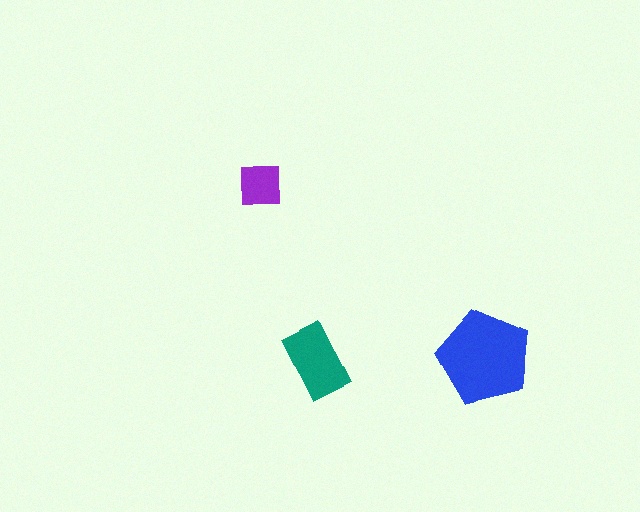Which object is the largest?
The blue pentagon.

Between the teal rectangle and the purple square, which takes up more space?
The teal rectangle.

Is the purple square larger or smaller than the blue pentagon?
Smaller.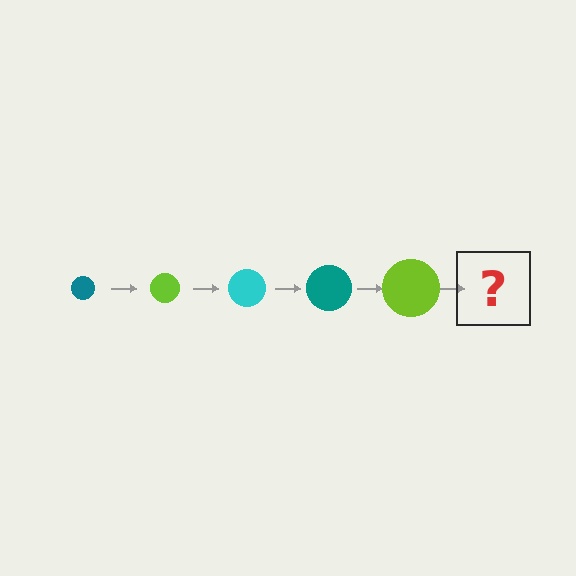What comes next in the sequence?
The next element should be a cyan circle, larger than the previous one.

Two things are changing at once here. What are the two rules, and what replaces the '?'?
The two rules are that the circle grows larger each step and the color cycles through teal, lime, and cyan. The '?' should be a cyan circle, larger than the previous one.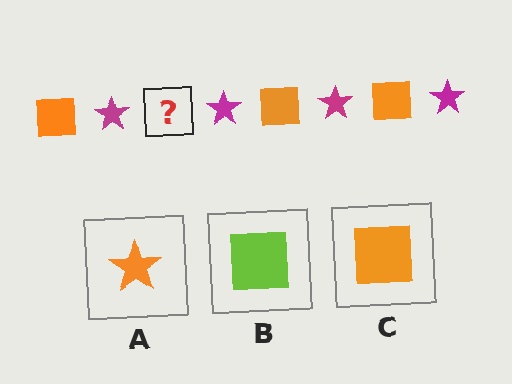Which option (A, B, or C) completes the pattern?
C.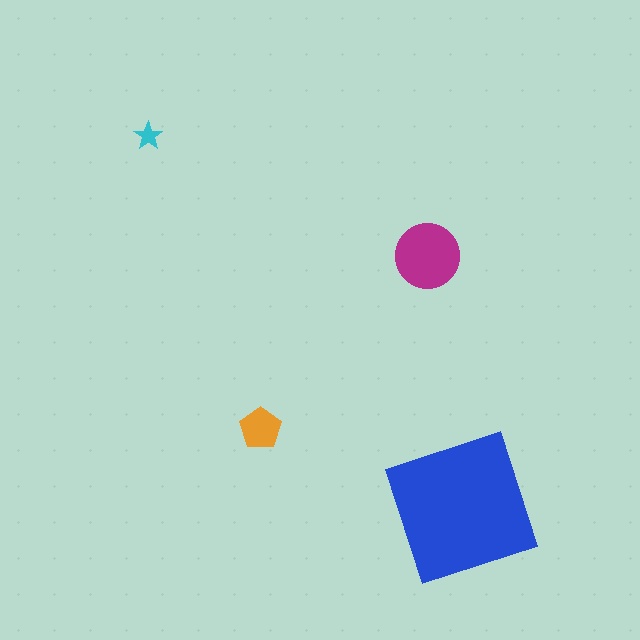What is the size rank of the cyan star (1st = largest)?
4th.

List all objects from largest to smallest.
The blue square, the magenta circle, the orange pentagon, the cyan star.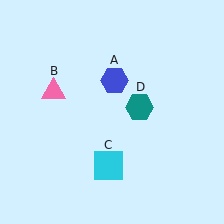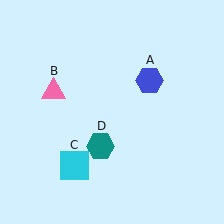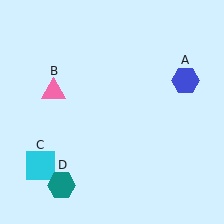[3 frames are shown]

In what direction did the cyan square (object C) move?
The cyan square (object C) moved left.